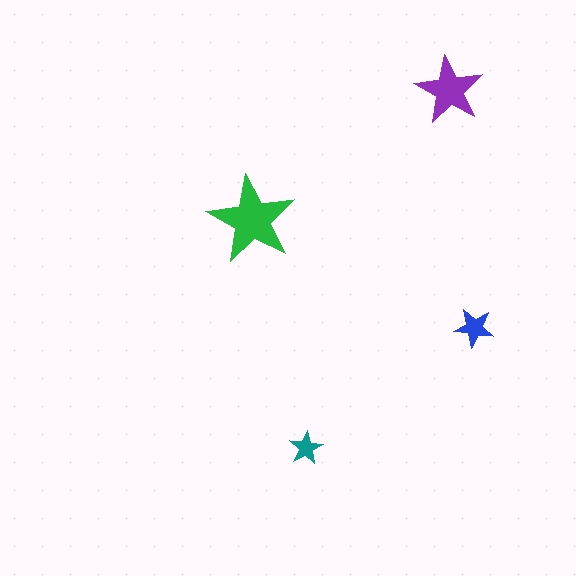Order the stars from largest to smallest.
the green one, the purple one, the blue one, the teal one.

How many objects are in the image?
There are 4 objects in the image.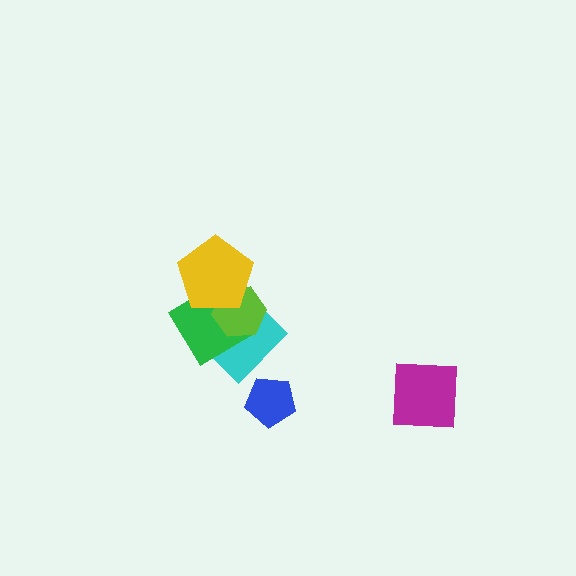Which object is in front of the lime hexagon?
The yellow pentagon is in front of the lime hexagon.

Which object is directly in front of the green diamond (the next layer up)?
The lime hexagon is directly in front of the green diamond.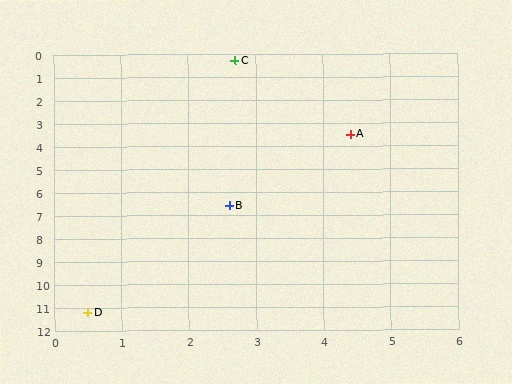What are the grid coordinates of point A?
Point A is at approximately (4.4, 3.5).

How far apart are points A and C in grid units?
Points A and C are about 3.6 grid units apart.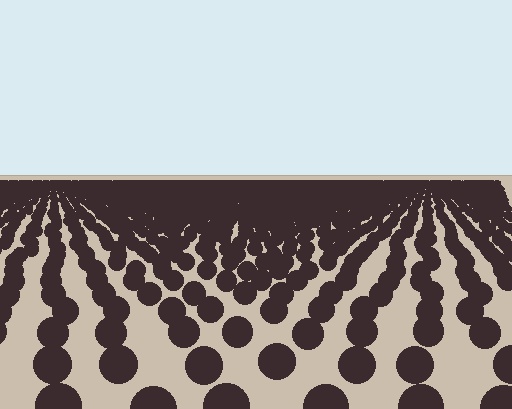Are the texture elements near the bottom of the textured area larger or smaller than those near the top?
Larger. Near the bottom, elements are closer to the viewer and appear at a bigger on-screen size.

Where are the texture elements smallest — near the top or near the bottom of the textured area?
Near the top.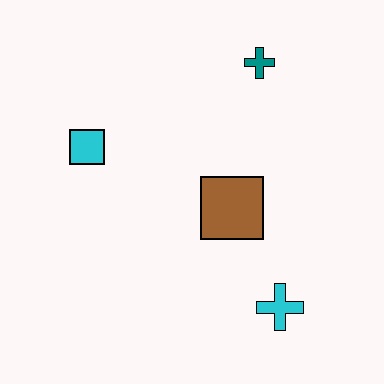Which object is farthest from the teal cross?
The cyan cross is farthest from the teal cross.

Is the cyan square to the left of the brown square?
Yes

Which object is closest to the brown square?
The cyan cross is closest to the brown square.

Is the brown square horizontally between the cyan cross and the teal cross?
No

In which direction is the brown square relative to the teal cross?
The brown square is below the teal cross.